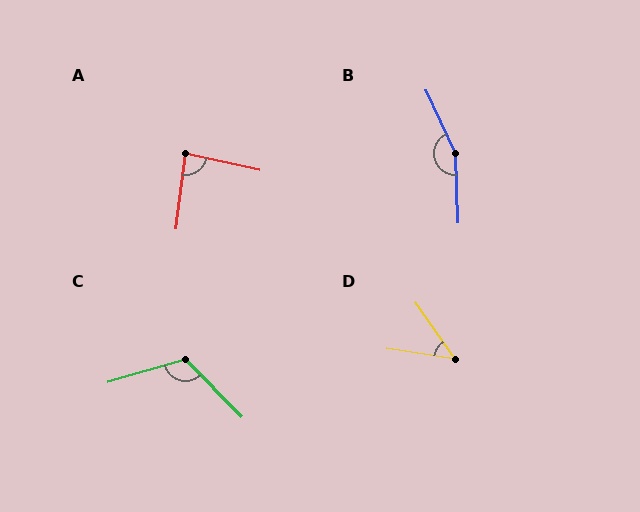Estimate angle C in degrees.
Approximately 118 degrees.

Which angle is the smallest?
D, at approximately 46 degrees.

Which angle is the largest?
B, at approximately 157 degrees.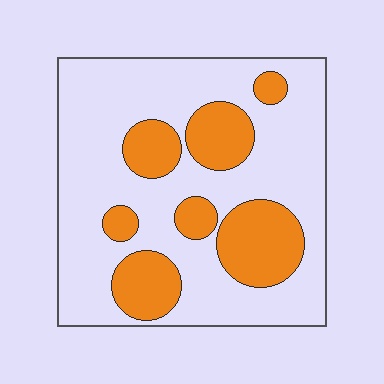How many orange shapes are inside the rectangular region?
7.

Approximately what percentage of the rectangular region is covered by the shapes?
Approximately 30%.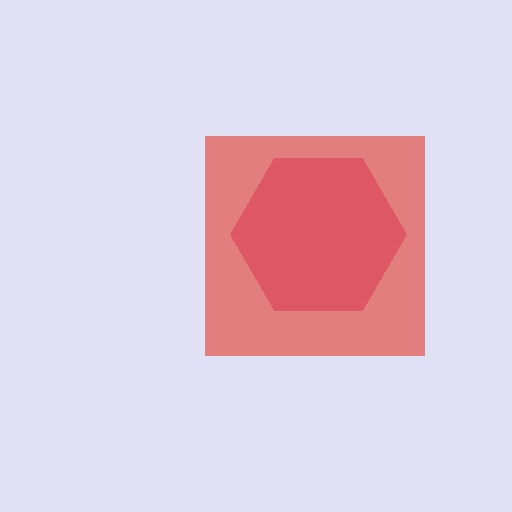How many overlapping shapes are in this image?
There are 2 overlapping shapes in the image.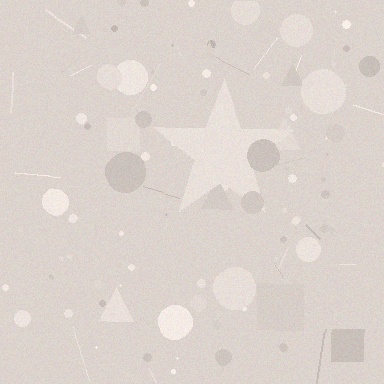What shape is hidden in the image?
A star is hidden in the image.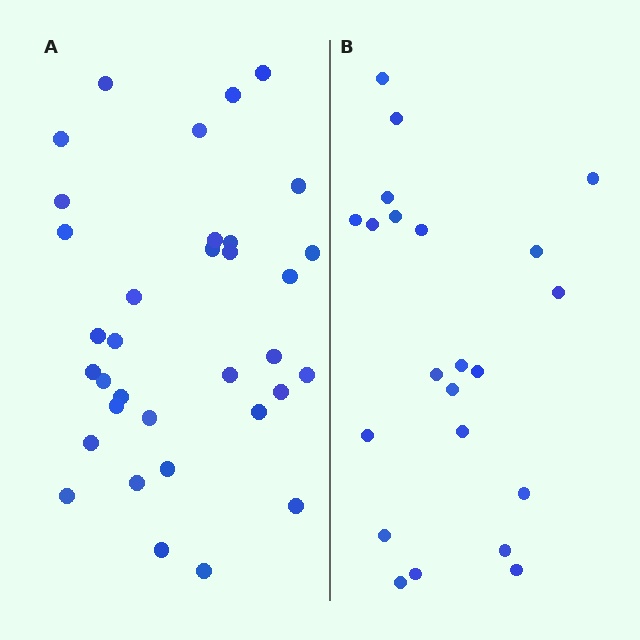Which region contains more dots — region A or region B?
Region A (the left region) has more dots.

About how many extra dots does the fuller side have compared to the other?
Region A has roughly 12 or so more dots than region B.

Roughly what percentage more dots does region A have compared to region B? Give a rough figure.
About 55% more.